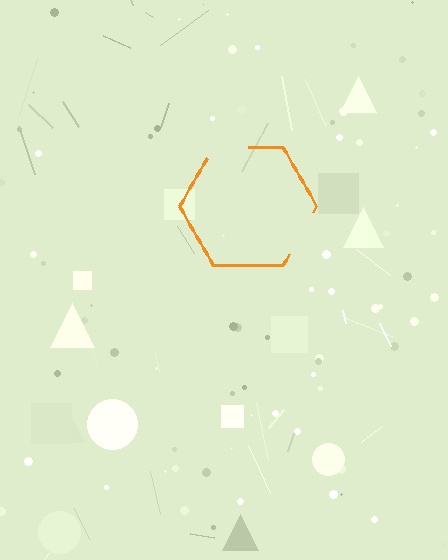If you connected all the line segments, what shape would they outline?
They would outline a hexagon.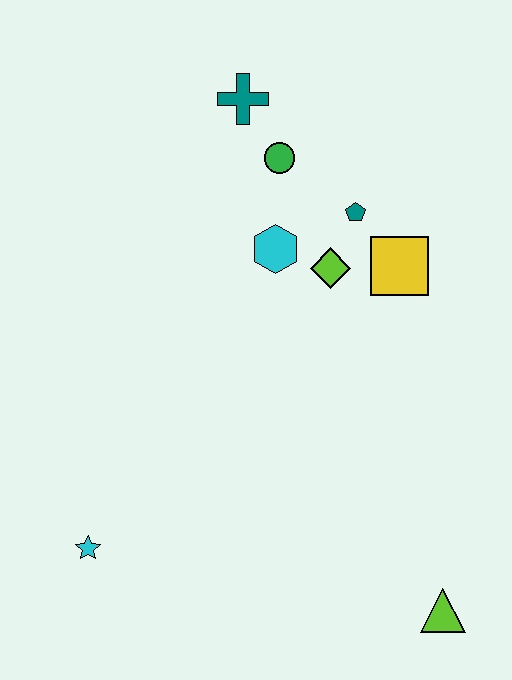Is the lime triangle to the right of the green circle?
Yes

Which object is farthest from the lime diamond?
The cyan star is farthest from the lime diamond.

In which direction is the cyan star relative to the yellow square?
The cyan star is to the left of the yellow square.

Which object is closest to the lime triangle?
The yellow square is closest to the lime triangle.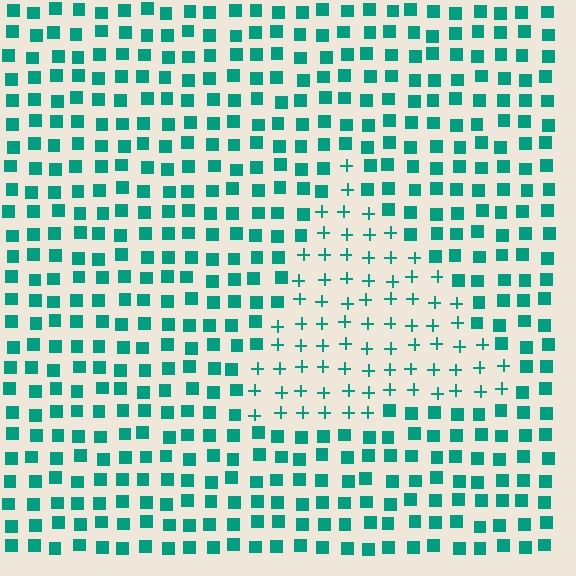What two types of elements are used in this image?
The image uses plus signs inside the triangle region and squares outside it.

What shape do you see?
I see a triangle.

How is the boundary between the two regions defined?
The boundary is defined by a change in element shape: plus signs inside vs. squares outside. All elements share the same color and spacing.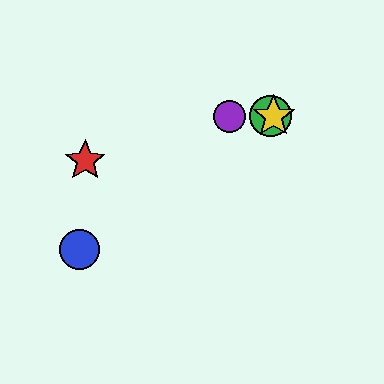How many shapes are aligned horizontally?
3 shapes (the green circle, the yellow star, the purple circle) are aligned horizontally.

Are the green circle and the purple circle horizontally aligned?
Yes, both are at y≈116.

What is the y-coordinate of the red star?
The red star is at y≈161.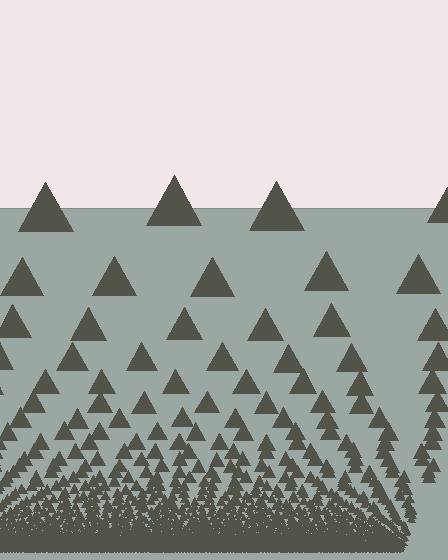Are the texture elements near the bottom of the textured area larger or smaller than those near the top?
Smaller. The gradient is inverted — elements near the bottom are smaller and denser.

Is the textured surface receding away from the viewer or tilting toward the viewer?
The surface appears to tilt toward the viewer. Texture elements get larger and sparser toward the top.